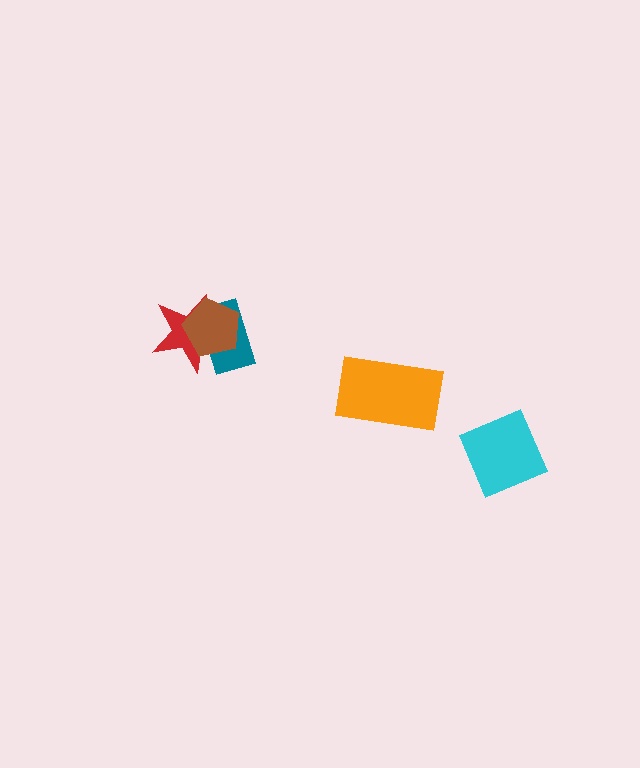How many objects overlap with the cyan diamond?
0 objects overlap with the cyan diamond.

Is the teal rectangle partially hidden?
Yes, it is partially covered by another shape.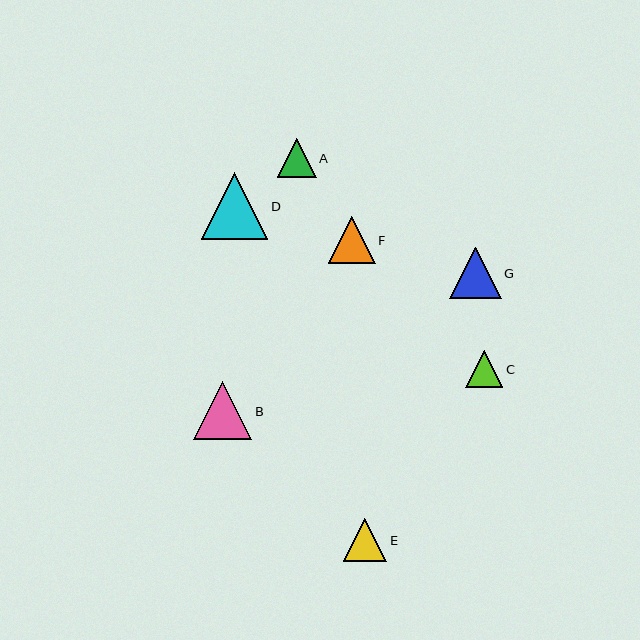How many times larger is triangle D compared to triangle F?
Triangle D is approximately 1.4 times the size of triangle F.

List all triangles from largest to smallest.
From largest to smallest: D, B, G, F, E, A, C.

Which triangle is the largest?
Triangle D is the largest with a size of approximately 66 pixels.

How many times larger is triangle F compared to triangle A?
Triangle F is approximately 1.2 times the size of triangle A.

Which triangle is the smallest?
Triangle C is the smallest with a size of approximately 37 pixels.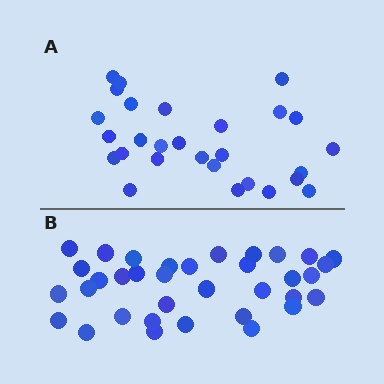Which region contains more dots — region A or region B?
Region B (the bottom region) has more dots.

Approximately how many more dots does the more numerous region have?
Region B has roughly 8 or so more dots than region A.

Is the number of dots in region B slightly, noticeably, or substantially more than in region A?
Region B has noticeably more, but not dramatically so. The ratio is roughly 1.2 to 1.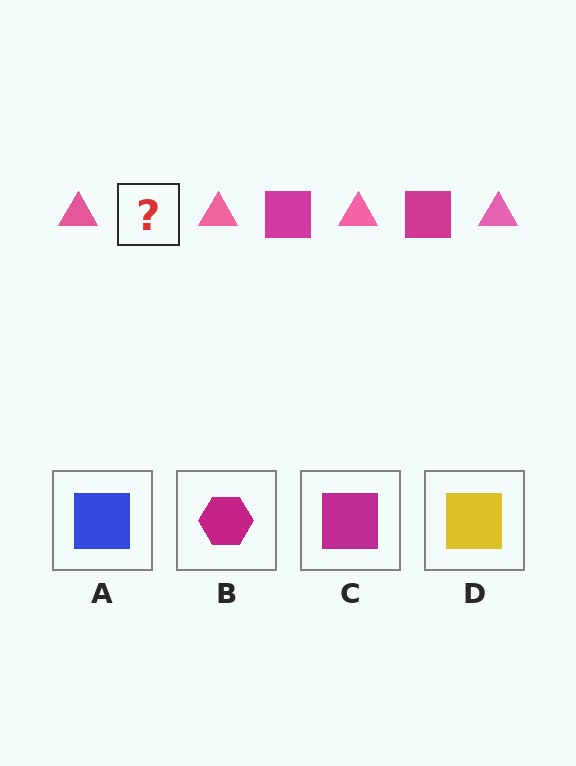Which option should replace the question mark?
Option C.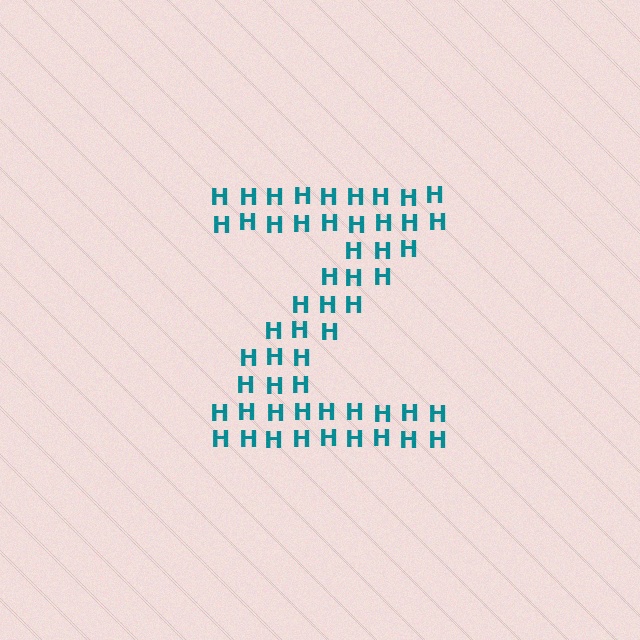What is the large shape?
The large shape is the letter Z.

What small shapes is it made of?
It is made of small letter H's.